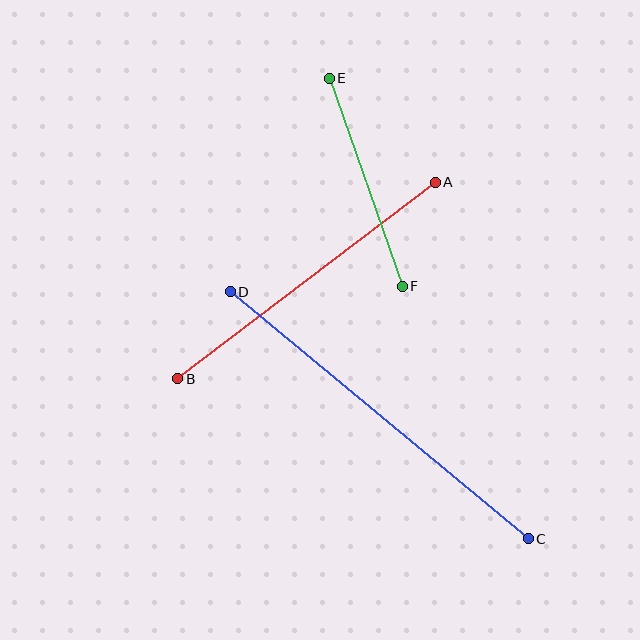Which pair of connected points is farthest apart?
Points C and D are farthest apart.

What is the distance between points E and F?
The distance is approximately 220 pixels.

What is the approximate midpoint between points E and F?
The midpoint is at approximately (366, 182) pixels.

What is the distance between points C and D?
The distance is approximately 387 pixels.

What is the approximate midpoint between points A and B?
The midpoint is at approximately (306, 280) pixels.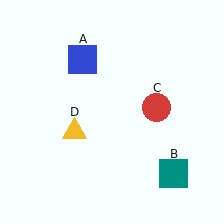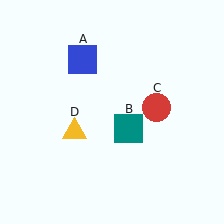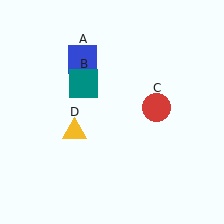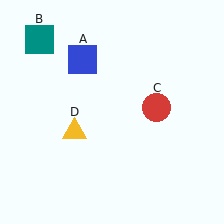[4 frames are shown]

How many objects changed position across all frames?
1 object changed position: teal square (object B).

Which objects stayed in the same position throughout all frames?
Blue square (object A) and red circle (object C) and yellow triangle (object D) remained stationary.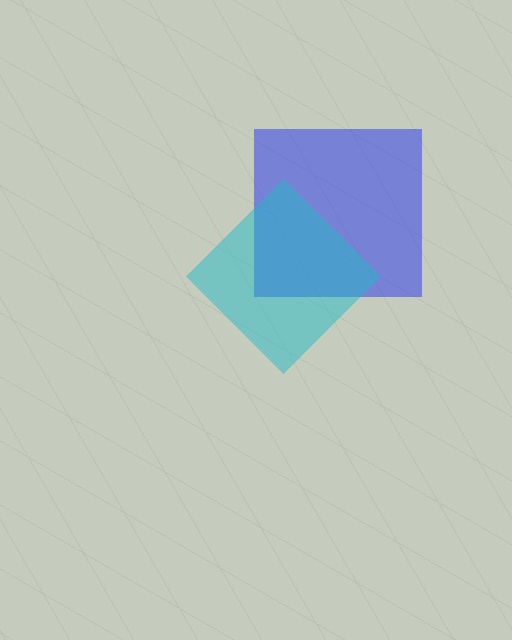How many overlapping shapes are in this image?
There are 2 overlapping shapes in the image.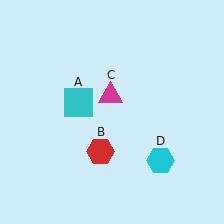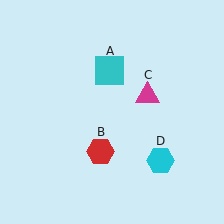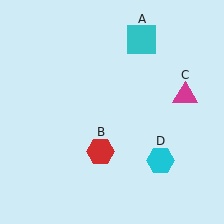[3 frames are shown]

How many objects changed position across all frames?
2 objects changed position: cyan square (object A), magenta triangle (object C).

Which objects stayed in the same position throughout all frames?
Red hexagon (object B) and cyan hexagon (object D) remained stationary.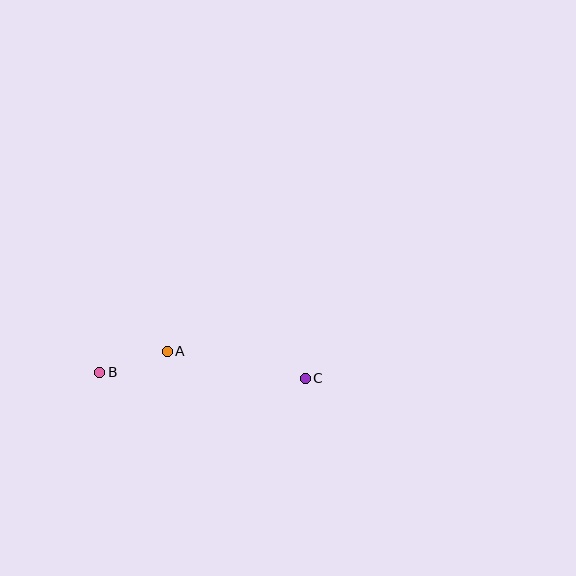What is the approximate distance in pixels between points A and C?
The distance between A and C is approximately 140 pixels.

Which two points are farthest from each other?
Points B and C are farthest from each other.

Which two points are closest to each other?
Points A and B are closest to each other.